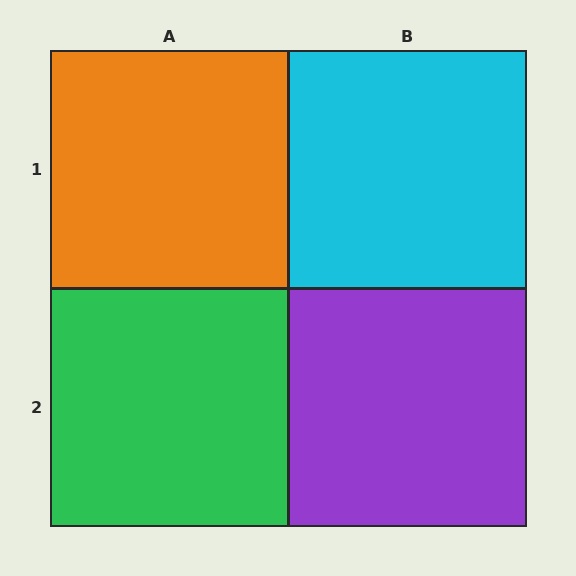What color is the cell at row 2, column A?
Green.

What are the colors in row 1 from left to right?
Orange, cyan.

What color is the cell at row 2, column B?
Purple.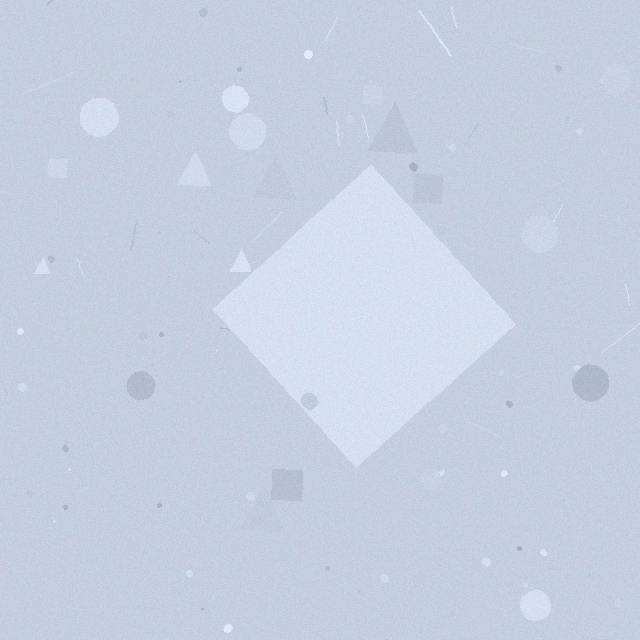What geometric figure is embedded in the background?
A diamond is embedded in the background.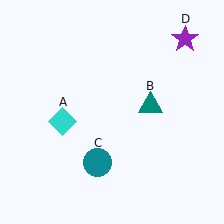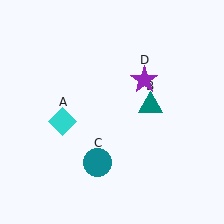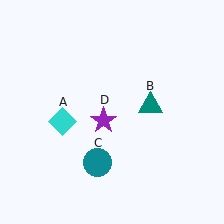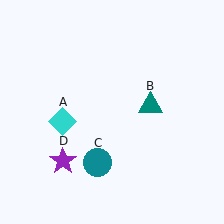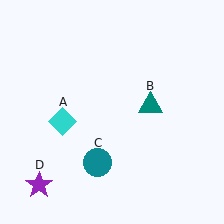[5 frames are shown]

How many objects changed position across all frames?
1 object changed position: purple star (object D).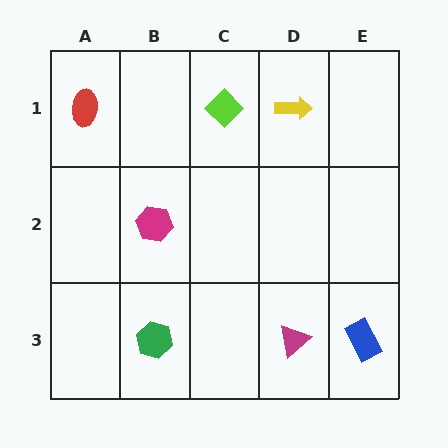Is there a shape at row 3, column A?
No, that cell is empty.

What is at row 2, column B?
A magenta hexagon.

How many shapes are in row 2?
1 shape.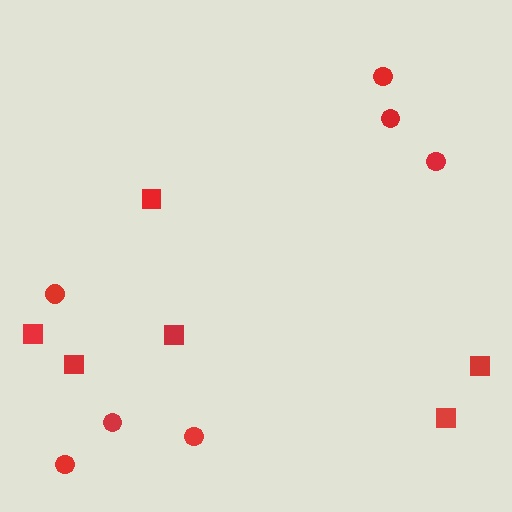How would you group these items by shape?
There are 2 groups: one group of squares (6) and one group of circles (7).